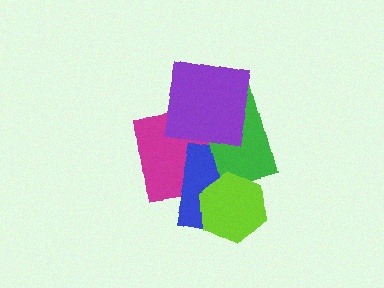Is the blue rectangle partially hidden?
Yes, it is partially covered by another shape.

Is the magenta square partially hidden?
Yes, it is partially covered by another shape.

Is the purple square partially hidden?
No, no other shape covers it.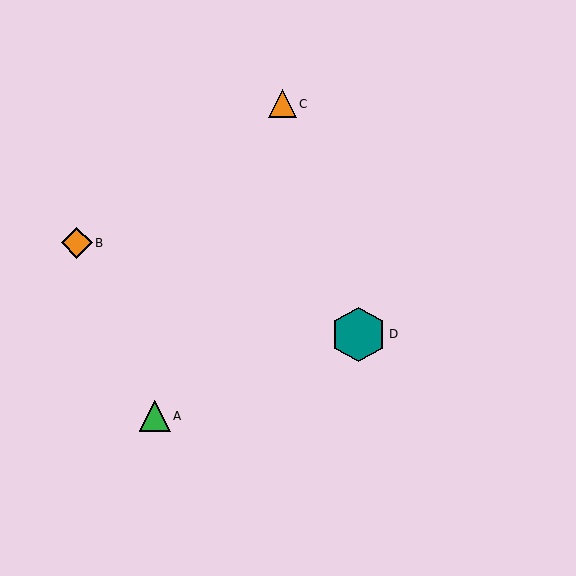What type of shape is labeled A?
Shape A is a green triangle.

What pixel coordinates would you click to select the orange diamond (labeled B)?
Click at (77, 243) to select the orange diamond B.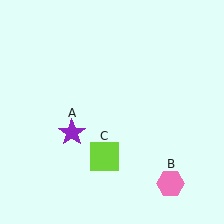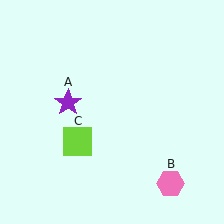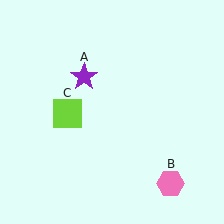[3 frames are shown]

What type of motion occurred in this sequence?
The purple star (object A), lime square (object C) rotated clockwise around the center of the scene.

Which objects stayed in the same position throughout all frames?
Pink hexagon (object B) remained stationary.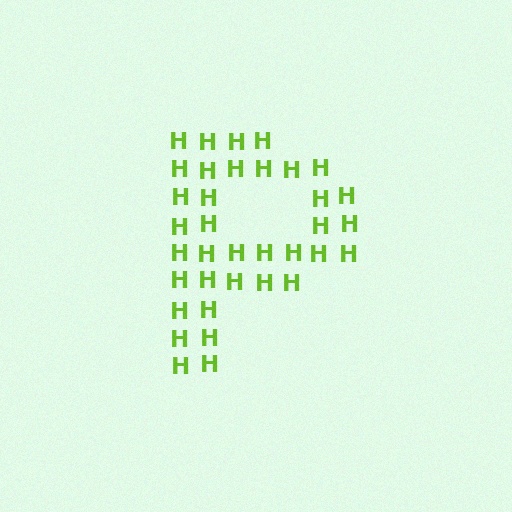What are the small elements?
The small elements are letter H's.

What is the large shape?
The large shape is the letter P.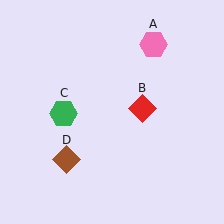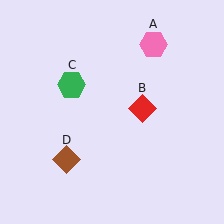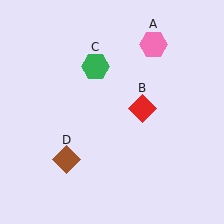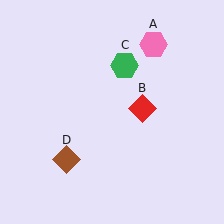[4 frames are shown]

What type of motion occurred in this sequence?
The green hexagon (object C) rotated clockwise around the center of the scene.